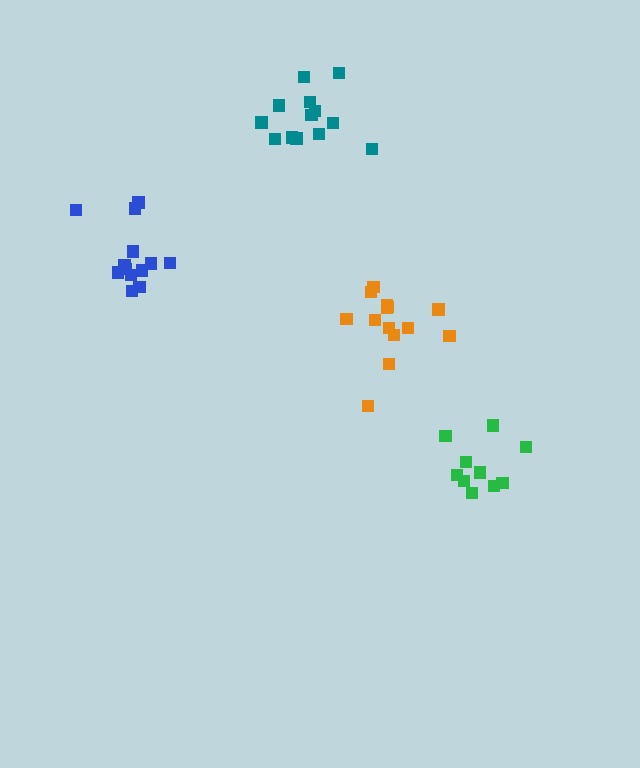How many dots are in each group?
Group 1: 13 dots, Group 2: 13 dots, Group 3: 10 dots, Group 4: 14 dots (50 total).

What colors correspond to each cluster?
The clusters are colored: teal, blue, green, orange.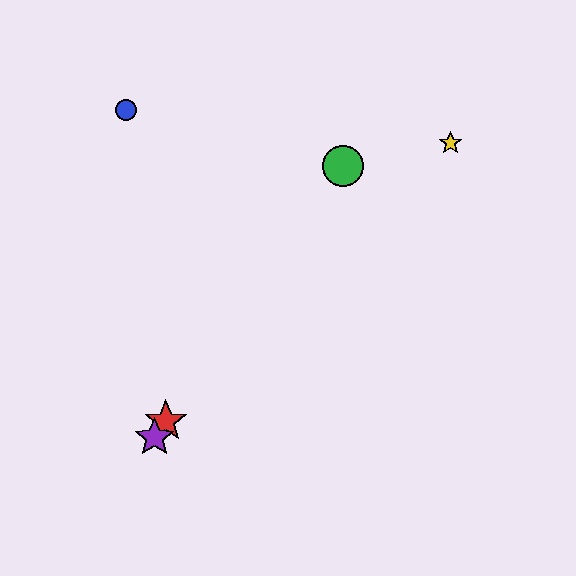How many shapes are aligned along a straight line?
3 shapes (the red star, the green circle, the purple star) are aligned along a straight line.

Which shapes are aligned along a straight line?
The red star, the green circle, the purple star are aligned along a straight line.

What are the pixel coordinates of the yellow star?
The yellow star is at (450, 143).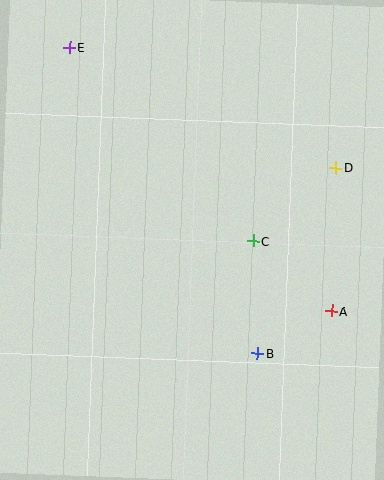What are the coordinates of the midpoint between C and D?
The midpoint between C and D is at (294, 205).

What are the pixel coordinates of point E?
Point E is at (70, 47).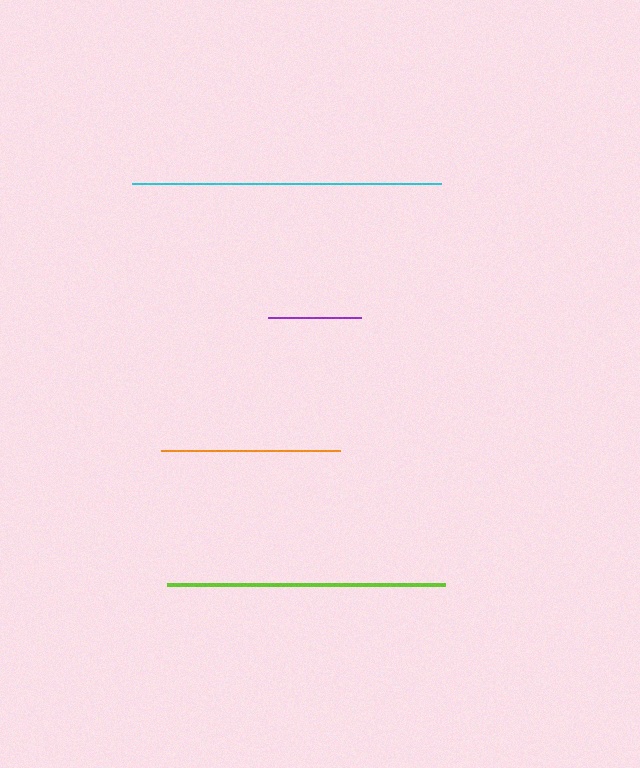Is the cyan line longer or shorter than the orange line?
The cyan line is longer than the orange line.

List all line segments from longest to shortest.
From longest to shortest: cyan, lime, orange, purple.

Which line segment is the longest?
The cyan line is the longest at approximately 309 pixels.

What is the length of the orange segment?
The orange segment is approximately 178 pixels long.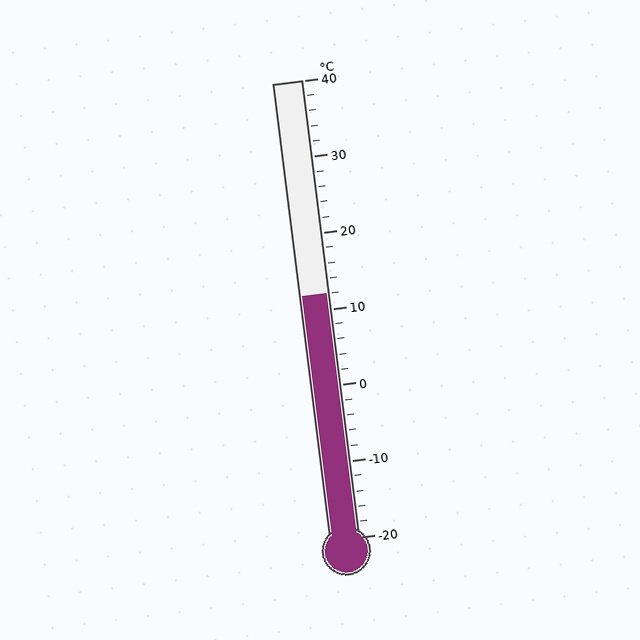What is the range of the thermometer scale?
The thermometer scale ranges from -20°C to 40°C.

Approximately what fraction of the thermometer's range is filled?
The thermometer is filled to approximately 55% of its range.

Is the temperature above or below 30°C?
The temperature is below 30°C.